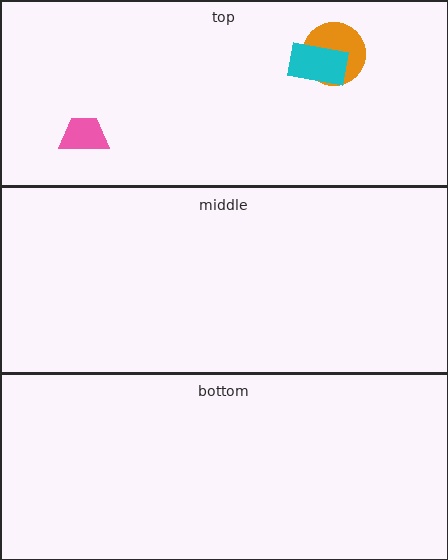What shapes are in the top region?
The orange circle, the pink trapezoid, the cyan rectangle.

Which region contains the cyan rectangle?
The top region.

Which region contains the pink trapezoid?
The top region.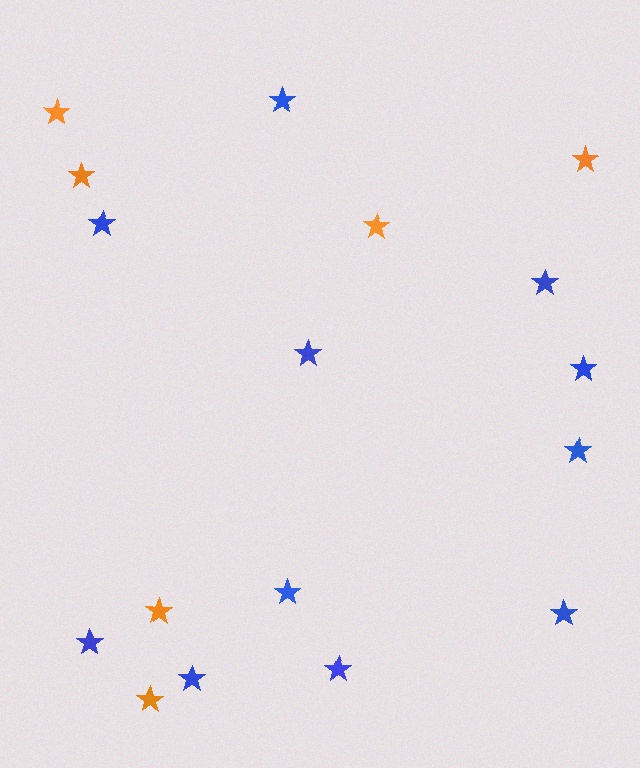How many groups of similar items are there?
There are 2 groups: one group of blue stars (11) and one group of orange stars (6).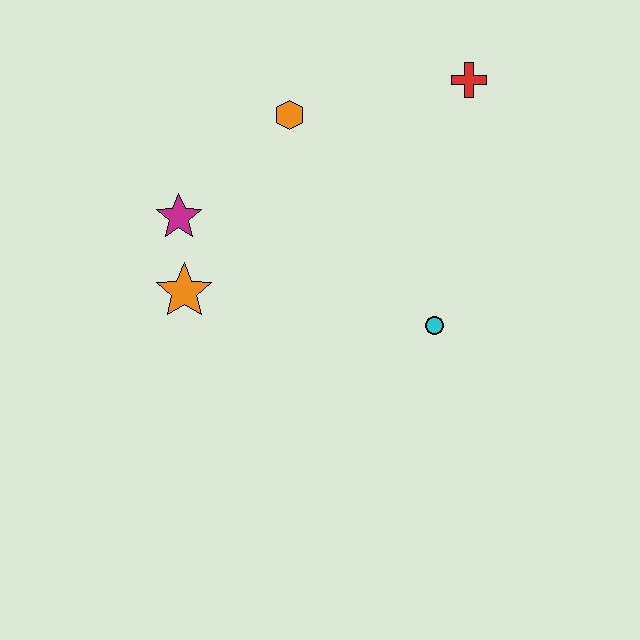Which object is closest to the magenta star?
The orange star is closest to the magenta star.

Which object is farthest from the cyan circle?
The magenta star is farthest from the cyan circle.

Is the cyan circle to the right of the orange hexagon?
Yes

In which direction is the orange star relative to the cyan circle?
The orange star is to the left of the cyan circle.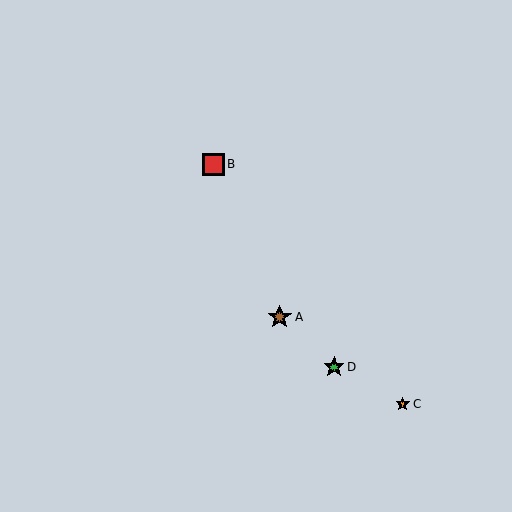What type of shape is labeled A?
Shape A is a brown star.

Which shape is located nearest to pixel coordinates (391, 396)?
The orange star (labeled C) at (403, 404) is nearest to that location.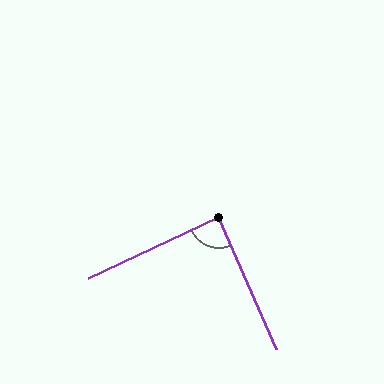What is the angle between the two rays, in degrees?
Approximately 89 degrees.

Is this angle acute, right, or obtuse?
It is approximately a right angle.